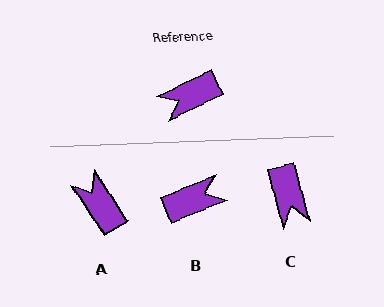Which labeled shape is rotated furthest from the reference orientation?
B, about 177 degrees away.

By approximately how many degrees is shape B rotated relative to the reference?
Approximately 177 degrees counter-clockwise.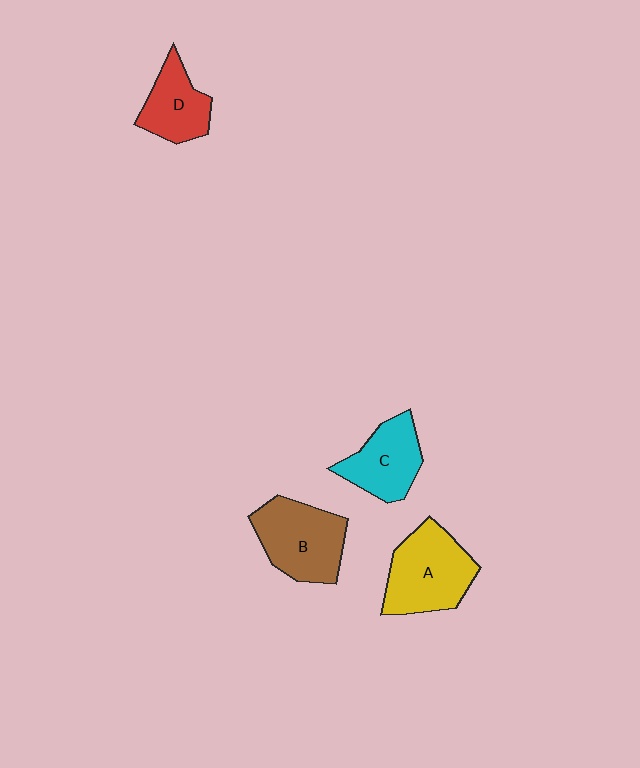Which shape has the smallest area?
Shape D (red).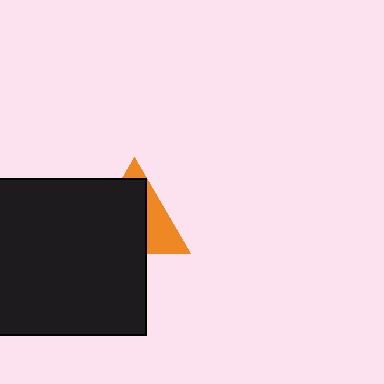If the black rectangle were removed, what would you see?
You would see the complete orange triangle.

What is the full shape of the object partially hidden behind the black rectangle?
The partially hidden object is an orange triangle.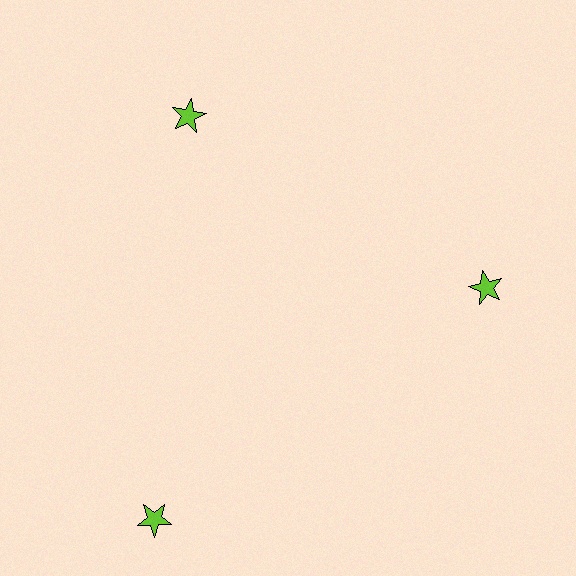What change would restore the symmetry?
The symmetry would be restored by moving it inward, back onto the ring so that all 3 stars sit at equal angles and equal distance from the center.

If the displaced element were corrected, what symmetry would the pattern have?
It would have 3-fold rotational symmetry — the pattern would map onto itself every 120 degrees.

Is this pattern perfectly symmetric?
No. The 3 lime stars are arranged in a ring, but one element near the 7 o'clock position is pushed outward from the center, breaking the 3-fold rotational symmetry.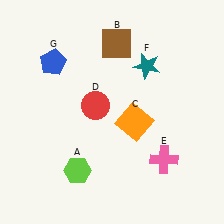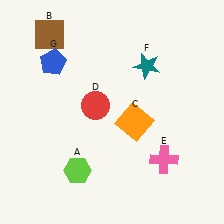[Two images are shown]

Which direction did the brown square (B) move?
The brown square (B) moved left.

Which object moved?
The brown square (B) moved left.